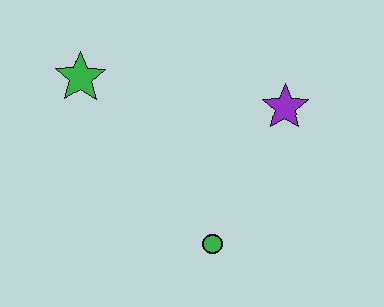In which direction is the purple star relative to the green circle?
The purple star is above the green circle.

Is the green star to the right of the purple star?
No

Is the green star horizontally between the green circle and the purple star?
No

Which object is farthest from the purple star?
The green star is farthest from the purple star.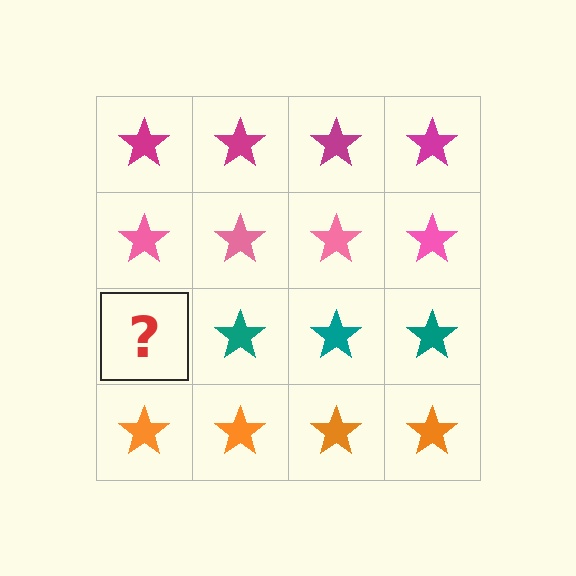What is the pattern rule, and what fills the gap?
The rule is that each row has a consistent color. The gap should be filled with a teal star.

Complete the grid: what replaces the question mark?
The question mark should be replaced with a teal star.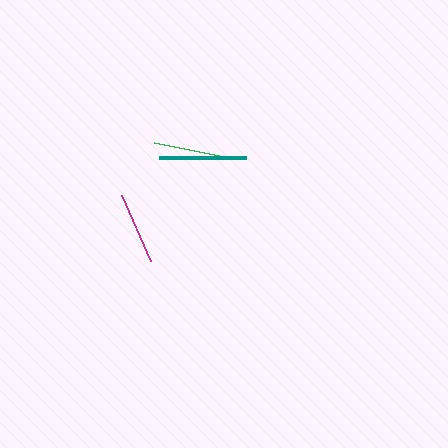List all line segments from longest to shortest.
From longest to shortest: teal, magenta, green.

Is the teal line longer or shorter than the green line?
The teal line is longer than the green line.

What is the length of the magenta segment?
The magenta segment is approximately 72 pixels long.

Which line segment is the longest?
The teal line is the longest at approximately 87 pixels.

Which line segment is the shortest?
The green line is the shortest at approximately 66 pixels.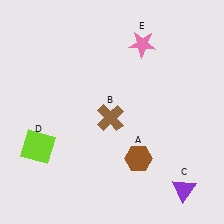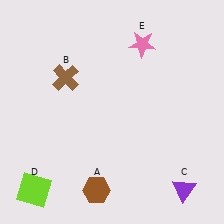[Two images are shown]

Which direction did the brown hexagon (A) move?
The brown hexagon (A) moved left.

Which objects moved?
The objects that moved are: the brown hexagon (A), the brown cross (B), the lime square (D).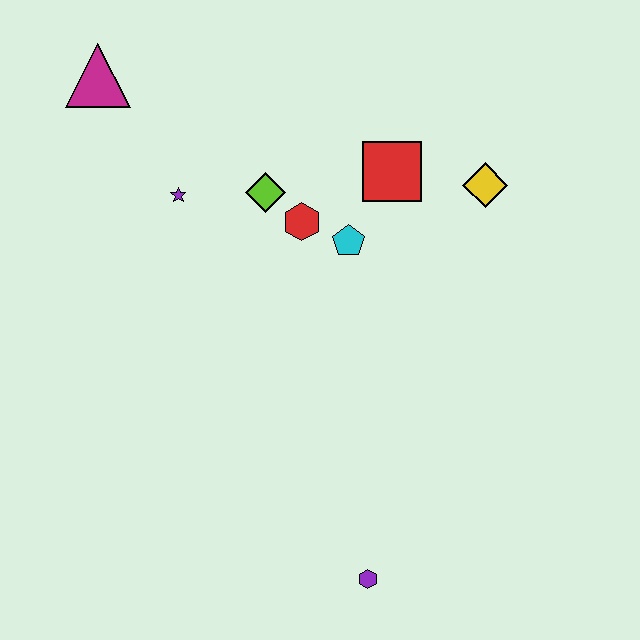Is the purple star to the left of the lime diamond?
Yes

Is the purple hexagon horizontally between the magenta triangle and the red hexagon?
No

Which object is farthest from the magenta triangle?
The purple hexagon is farthest from the magenta triangle.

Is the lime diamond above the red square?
No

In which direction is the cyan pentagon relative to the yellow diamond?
The cyan pentagon is to the left of the yellow diamond.